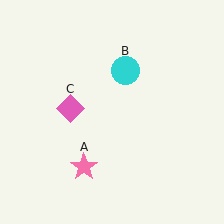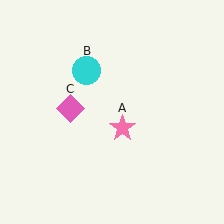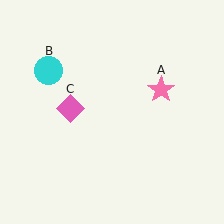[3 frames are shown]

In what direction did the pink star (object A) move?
The pink star (object A) moved up and to the right.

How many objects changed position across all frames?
2 objects changed position: pink star (object A), cyan circle (object B).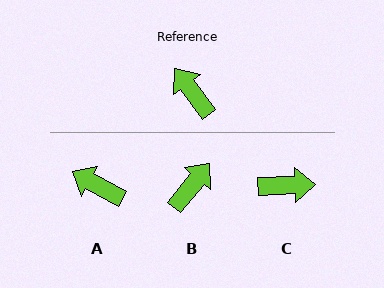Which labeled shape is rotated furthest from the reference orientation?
C, about 124 degrees away.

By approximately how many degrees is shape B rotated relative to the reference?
Approximately 76 degrees clockwise.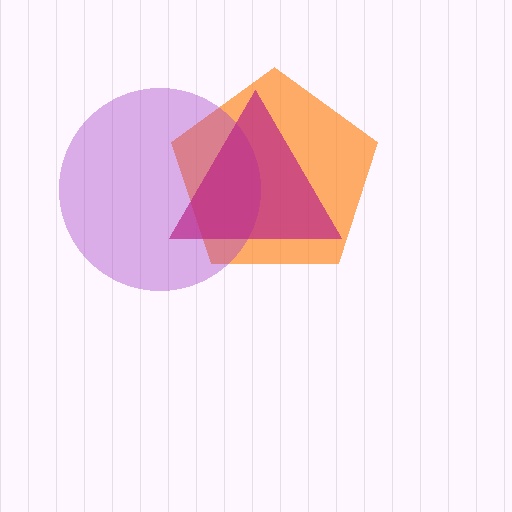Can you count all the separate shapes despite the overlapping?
Yes, there are 3 separate shapes.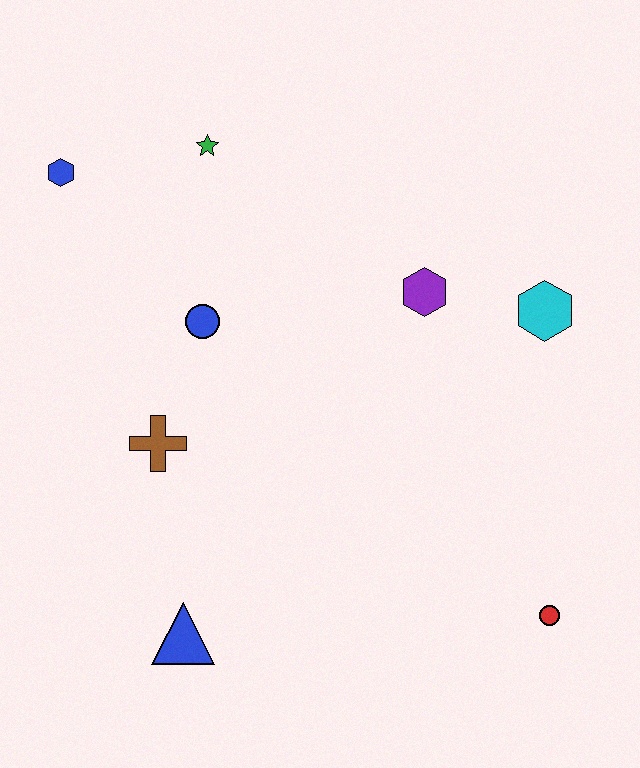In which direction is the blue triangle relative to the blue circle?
The blue triangle is below the blue circle.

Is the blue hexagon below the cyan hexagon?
No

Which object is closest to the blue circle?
The brown cross is closest to the blue circle.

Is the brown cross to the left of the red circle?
Yes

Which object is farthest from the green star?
The red circle is farthest from the green star.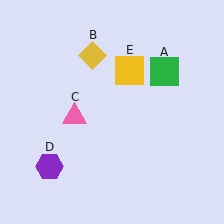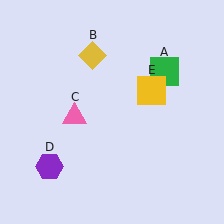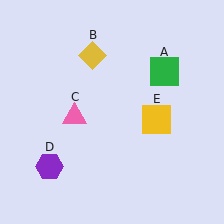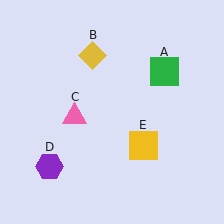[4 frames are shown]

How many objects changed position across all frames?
1 object changed position: yellow square (object E).